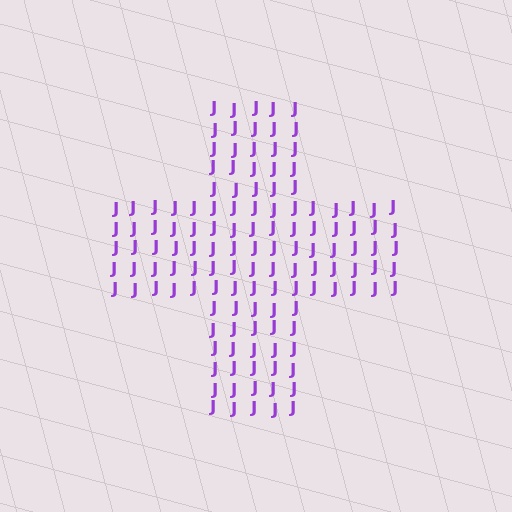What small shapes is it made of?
It is made of small letter J's.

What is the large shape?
The large shape is a cross.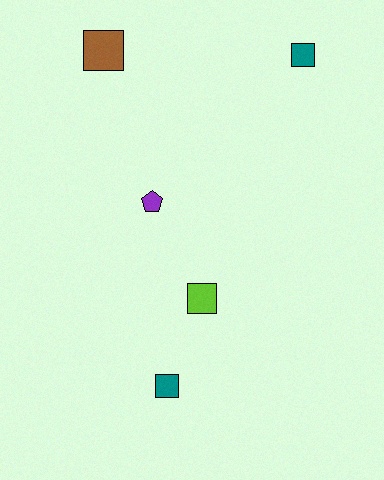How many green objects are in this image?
There are no green objects.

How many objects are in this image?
There are 5 objects.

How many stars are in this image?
There are no stars.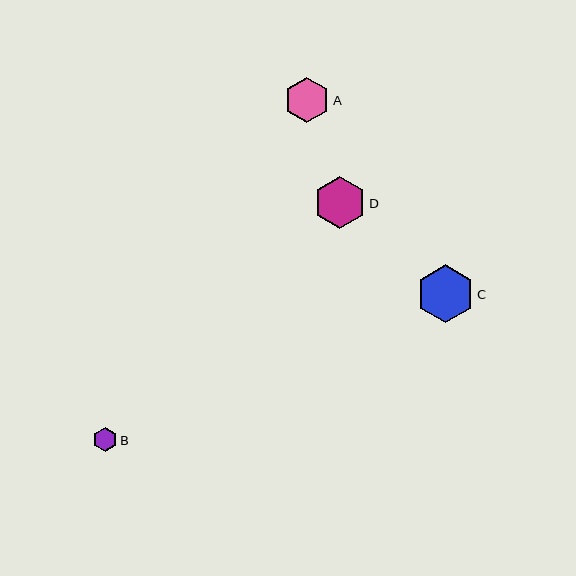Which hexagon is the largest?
Hexagon C is the largest with a size of approximately 58 pixels.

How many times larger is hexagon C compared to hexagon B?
Hexagon C is approximately 2.4 times the size of hexagon B.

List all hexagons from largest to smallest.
From largest to smallest: C, D, A, B.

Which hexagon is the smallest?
Hexagon B is the smallest with a size of approximately 24 pixels.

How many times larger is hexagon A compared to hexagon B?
Hexagon A is approximately 1.8 times the size of hexagon B.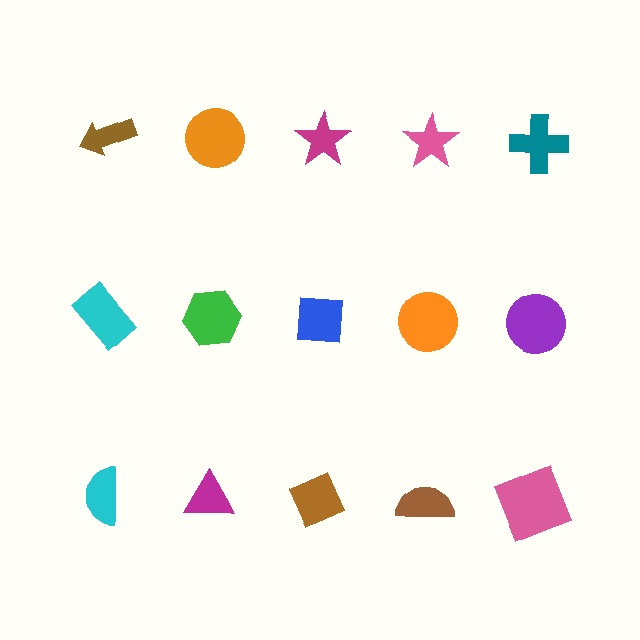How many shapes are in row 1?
5 shapes.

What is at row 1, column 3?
A magenta star.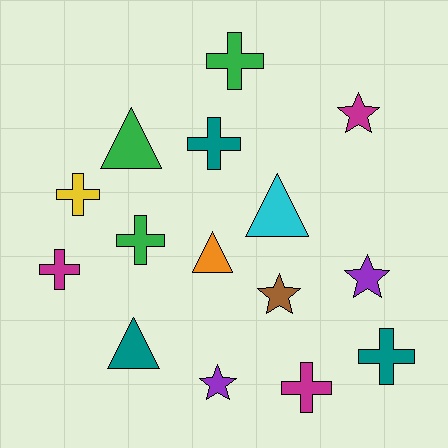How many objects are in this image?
There are 15 objects.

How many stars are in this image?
There are 4 stars.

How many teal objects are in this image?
There are 3 teal objects.